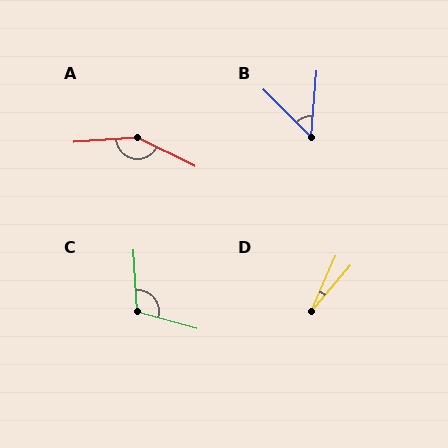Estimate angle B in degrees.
Approximately 49 degrees.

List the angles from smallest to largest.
D (17°), B (49°), C (109°), A (150°).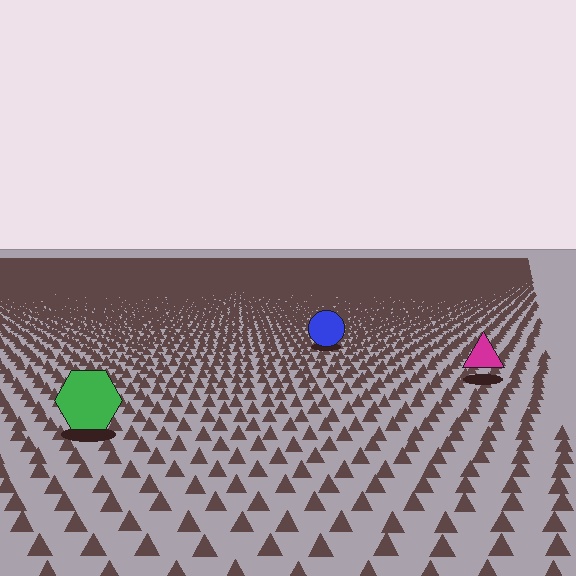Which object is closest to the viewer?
The green hexagon is closest. The texture marks near it are larger and more spread out.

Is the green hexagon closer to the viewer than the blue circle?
Yes. The green hexagon is closer — you can tell from the texture gradient: the ground texture is coarser near it.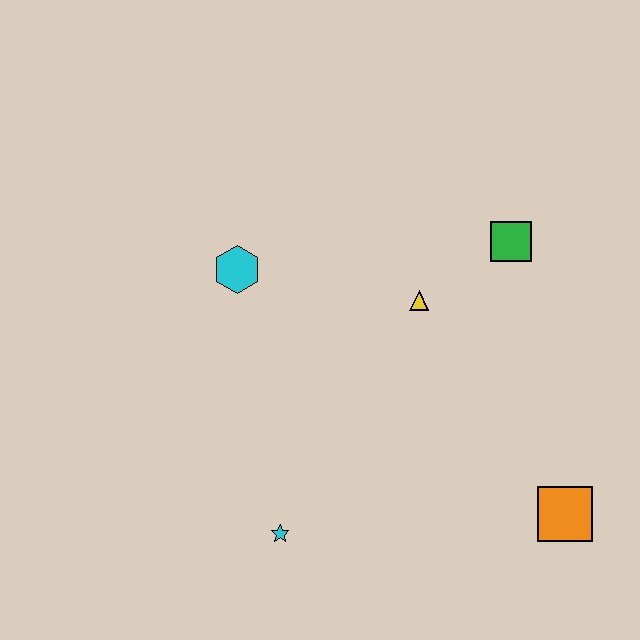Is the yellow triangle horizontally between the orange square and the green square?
No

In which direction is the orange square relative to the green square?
The orange square is below the green square.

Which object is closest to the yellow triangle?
The green square is closest to the yellow triangle.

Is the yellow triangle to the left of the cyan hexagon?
No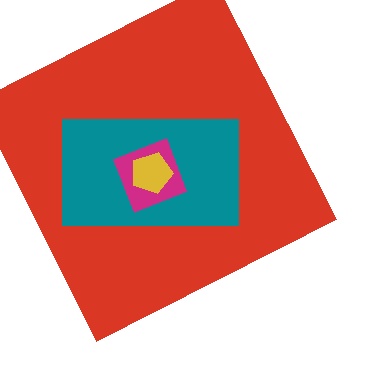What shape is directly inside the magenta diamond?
The yellow pentagon.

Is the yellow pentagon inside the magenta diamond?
Yes.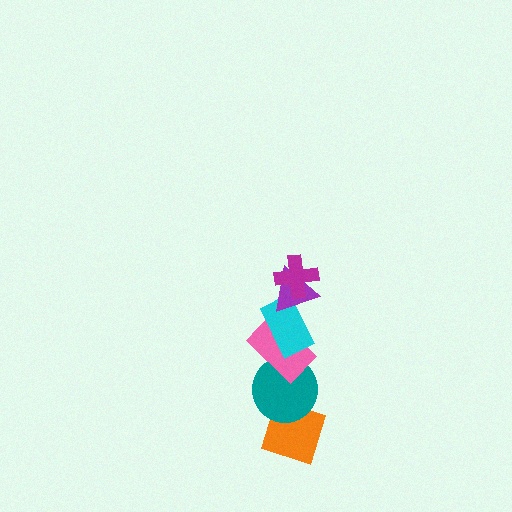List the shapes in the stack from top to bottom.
From top to bottom: the magenta cross, the purple triangle, the cyan rectangle, the pink rectangle, the teal circle, the orange diamond.